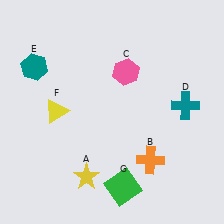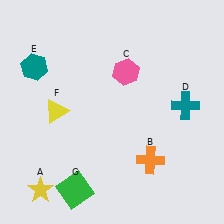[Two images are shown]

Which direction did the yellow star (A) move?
The yellow star (A) moved left.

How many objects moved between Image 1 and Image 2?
2 objects moved between the two images.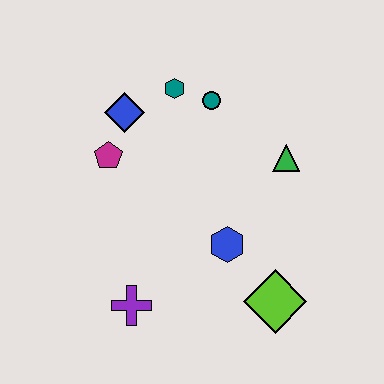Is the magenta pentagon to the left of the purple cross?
Yes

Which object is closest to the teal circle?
The teal hexagon is closest to the teal circle.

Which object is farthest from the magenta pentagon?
The lime diamond is farthest from the magenta pentagon.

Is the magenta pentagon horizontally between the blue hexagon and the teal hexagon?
No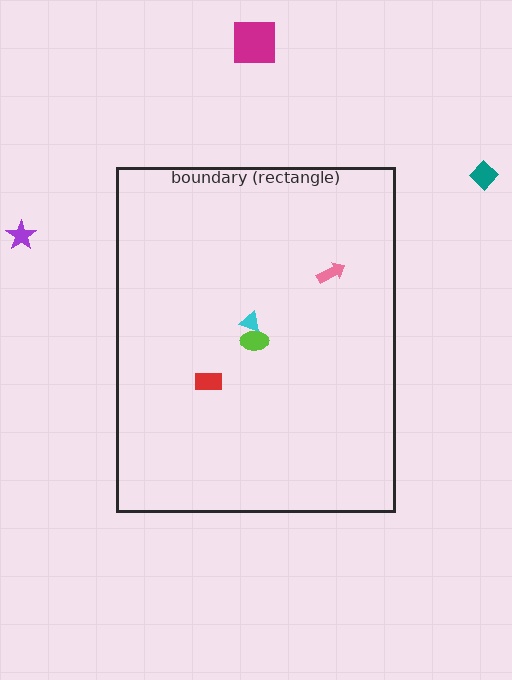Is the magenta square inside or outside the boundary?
Outside.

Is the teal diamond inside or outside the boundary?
Outside.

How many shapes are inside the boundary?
4 inside, 3 outside.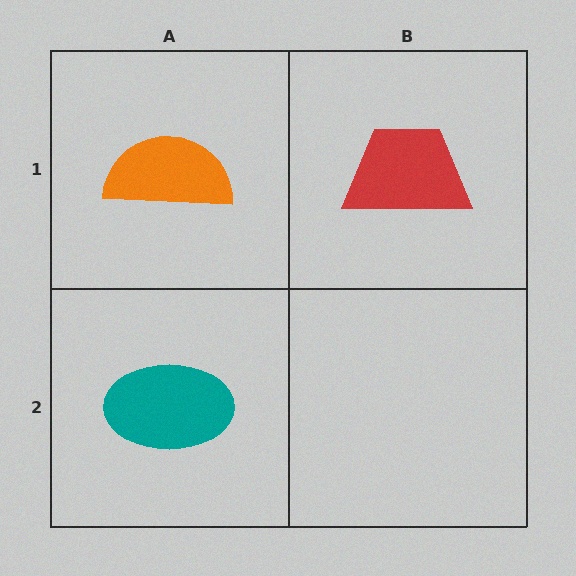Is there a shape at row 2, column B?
No, that cell is empty.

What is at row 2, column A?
A teal ellipse.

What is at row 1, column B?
A red trapezoid.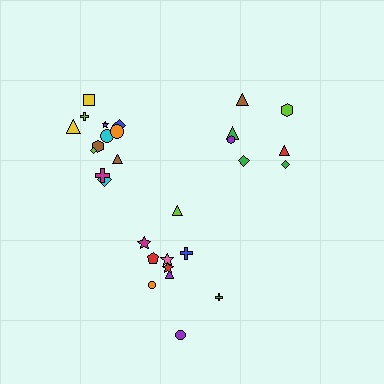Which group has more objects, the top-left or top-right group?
The top-left group.